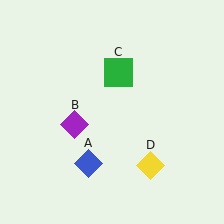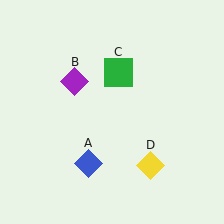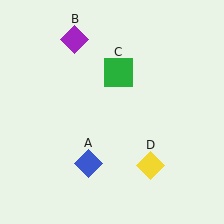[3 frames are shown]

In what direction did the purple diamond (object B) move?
The purple diamond (object B) moved up.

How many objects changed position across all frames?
1 object changed position: purple diamond (object B).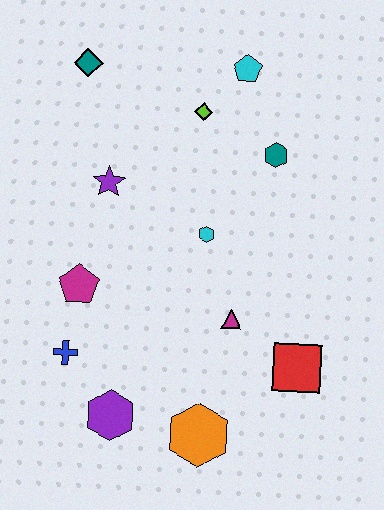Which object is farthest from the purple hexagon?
The cyan pentagon is farthest from the purple hexagon.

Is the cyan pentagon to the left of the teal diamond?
No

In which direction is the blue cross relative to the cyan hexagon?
The blue cross is to the left of the cyan hexagon.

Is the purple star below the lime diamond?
Yes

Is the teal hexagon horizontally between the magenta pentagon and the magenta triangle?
No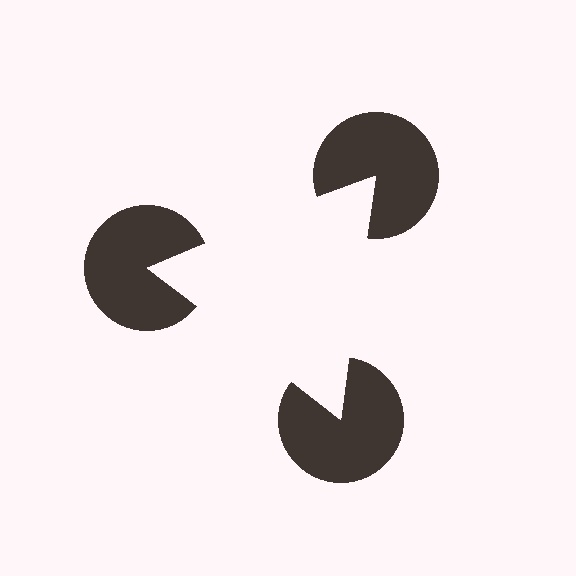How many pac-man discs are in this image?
There are 3 — one at each vertex of the illusory triangle.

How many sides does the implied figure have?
3 sides.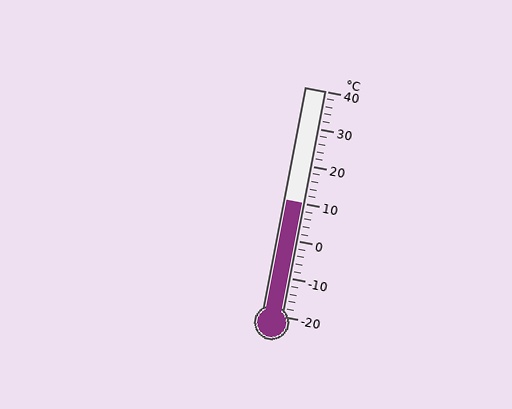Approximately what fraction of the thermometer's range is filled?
The thermometer is filled to approximately 50% of its range.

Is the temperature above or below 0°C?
The temperature is above 0°C.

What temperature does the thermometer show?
The thermometer shows approximately 10°C.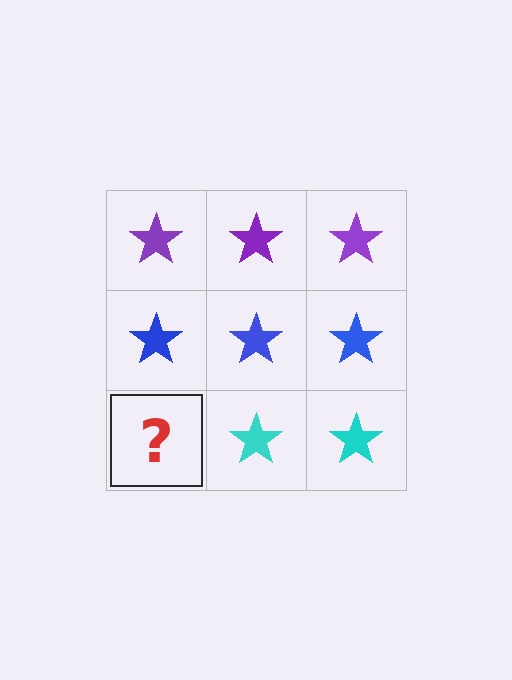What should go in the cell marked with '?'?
The missing cell should contain a cyan star.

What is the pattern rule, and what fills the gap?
The rule is that each row has a consistent color. The gap should be filled with a cyan star.